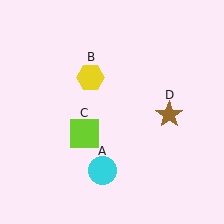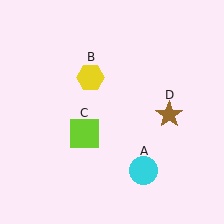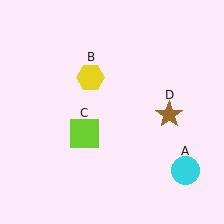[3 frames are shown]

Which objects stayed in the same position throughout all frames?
Yellow hexagon (object B) and lime square (object C) and brown star (object D) remained stationary.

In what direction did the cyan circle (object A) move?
The cyan circle (object A) moved right.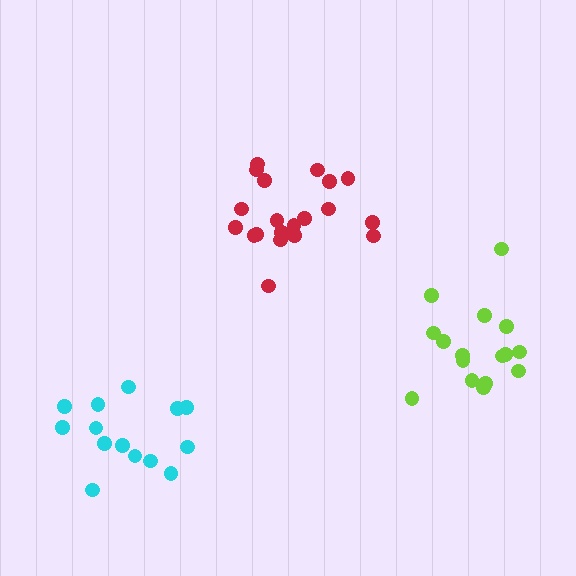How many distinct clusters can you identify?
There are 3 distinct clusters.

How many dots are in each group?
Group 1: 14 dots, Group 2: 20 dots, Group 3: 16 dots (50 total).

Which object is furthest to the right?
The lime cluster is rightmost.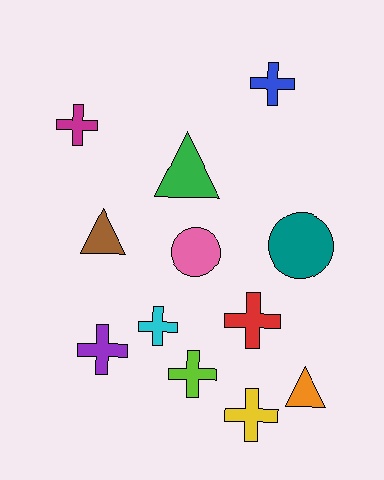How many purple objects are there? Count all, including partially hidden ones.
There is 1 purple object.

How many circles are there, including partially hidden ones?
There are 2 circles.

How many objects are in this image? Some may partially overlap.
There are 12 objects.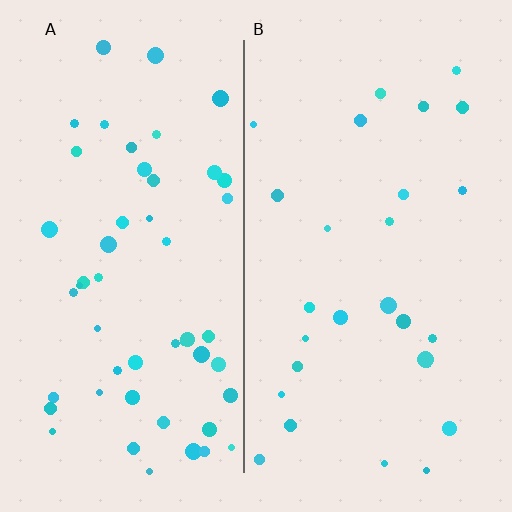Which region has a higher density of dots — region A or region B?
A (the left).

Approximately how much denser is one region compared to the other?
Approximately 1.9× — region A over region B.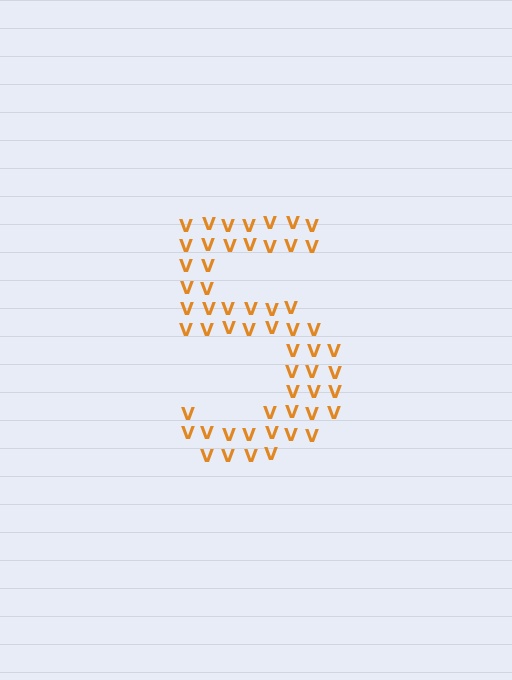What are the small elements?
The small elements are letter V's.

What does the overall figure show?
The overall figure shows the digit 5.